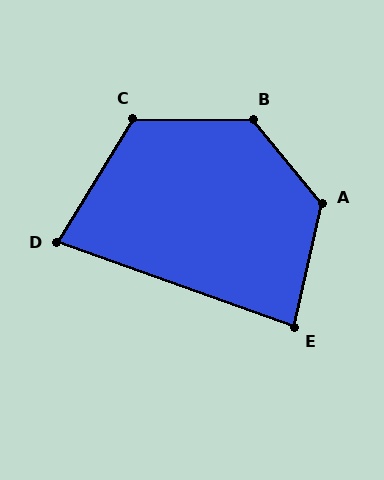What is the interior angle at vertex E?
Approximately 83 degrees (acute).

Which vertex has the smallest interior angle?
D, at approximately 78 degrees.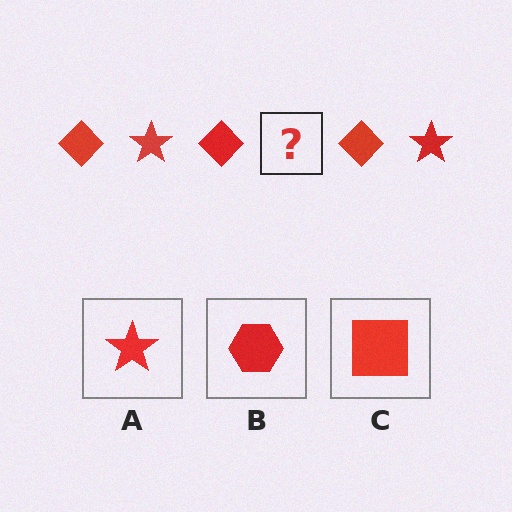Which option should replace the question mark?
Option A.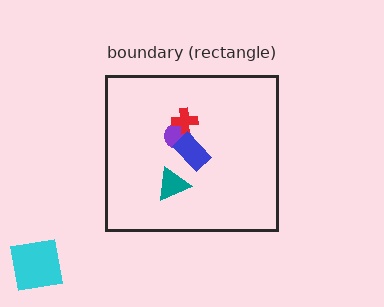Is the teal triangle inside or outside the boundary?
Inside.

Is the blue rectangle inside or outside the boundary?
Inside.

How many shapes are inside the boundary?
4 inside, 1 outside.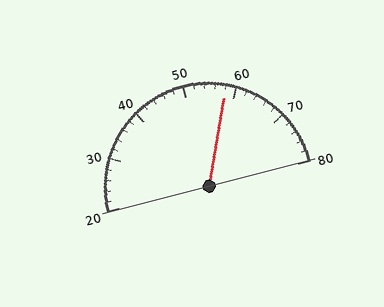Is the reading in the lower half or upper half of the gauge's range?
The reading is in the upper half of the range (20 to 80).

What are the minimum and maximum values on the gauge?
The gauge ranges from 20 to 80.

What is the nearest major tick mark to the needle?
The nearest major tick mark is 60.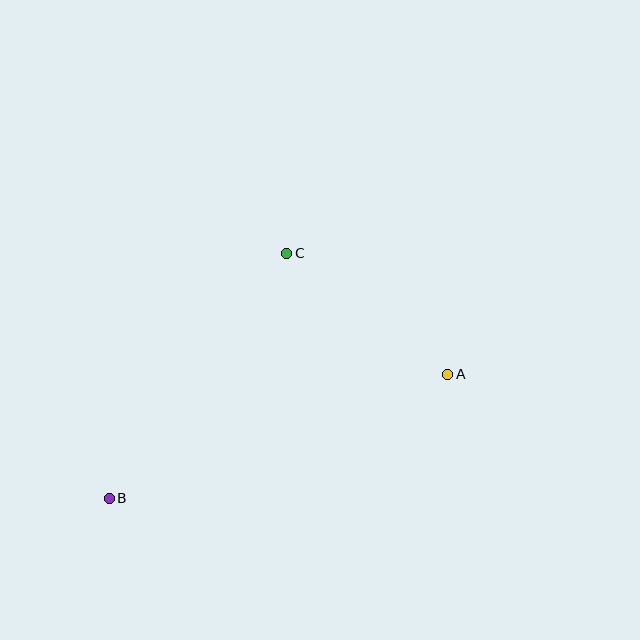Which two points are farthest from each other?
Points A and B are farthest from each other.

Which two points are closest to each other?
Points A and C are closest to each other.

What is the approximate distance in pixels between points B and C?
The distance between B and C is approximately 303 pixels.